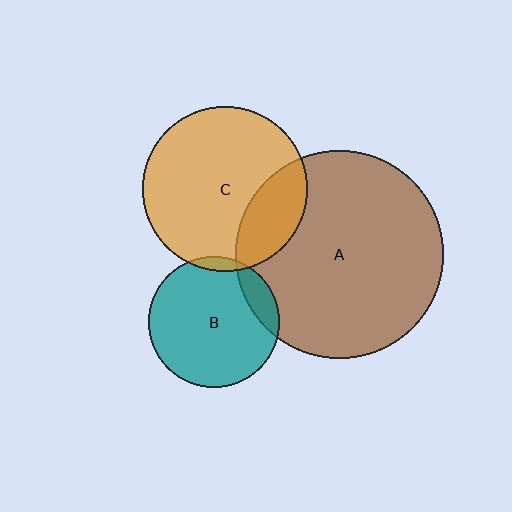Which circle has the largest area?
Circle A (brown).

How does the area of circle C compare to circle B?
Approximately 1.6 times.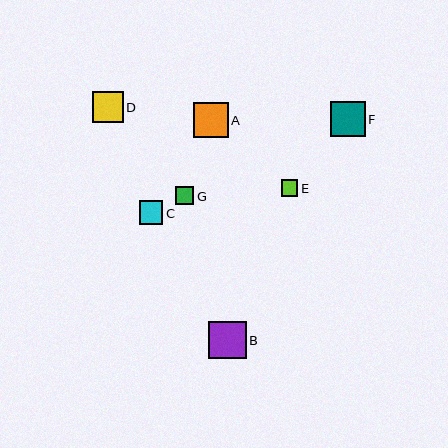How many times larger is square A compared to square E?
Square A is approximately 2.1 times the size of square E.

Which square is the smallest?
Square E is the smallest with a size of approximately 16 pixels.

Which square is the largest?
Square B is the largest with a size of approximately 37 pixels.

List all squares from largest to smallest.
From largest to smallest: B, F, A, D, C, G, E.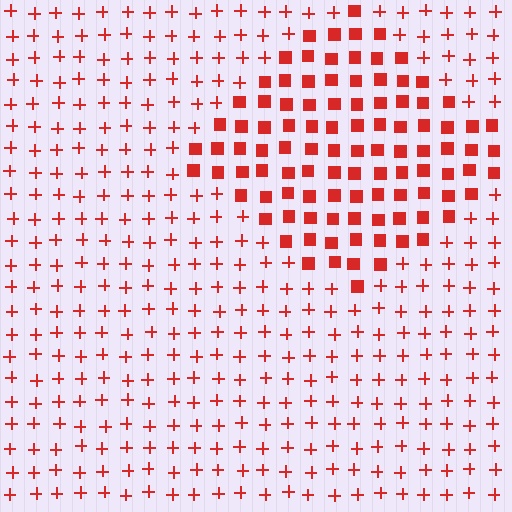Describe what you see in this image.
The image is filled with small red elements arranged in a uniform grid. A diamond-shaped region contains squares, while the surrounding area contains plus signs. The boundary is defined purely by the change in element shape.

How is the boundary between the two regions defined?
The boundary is defined by a change in element shape: squares inside vs. plus signs outside. All elements share the same color and spacing.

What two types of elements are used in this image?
The image uses squares inside the diamond region and plus signs outside it.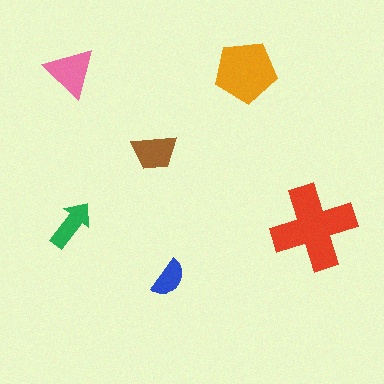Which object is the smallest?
The blue semicircle.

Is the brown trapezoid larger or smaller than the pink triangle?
Smaller.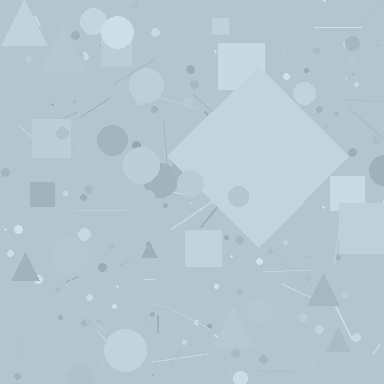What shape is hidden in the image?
A diamond is hidden in the image.